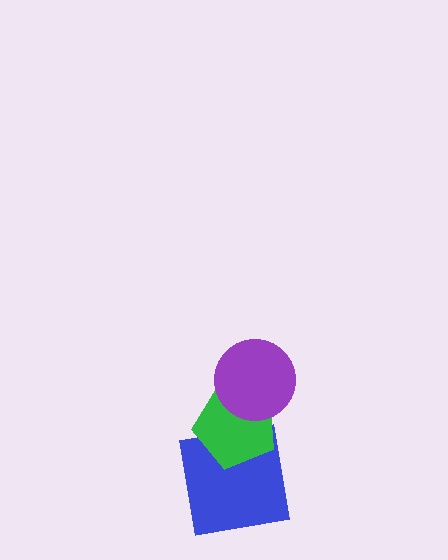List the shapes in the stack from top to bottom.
From top to bottom: the purple circle, the green pentagon, the blue square.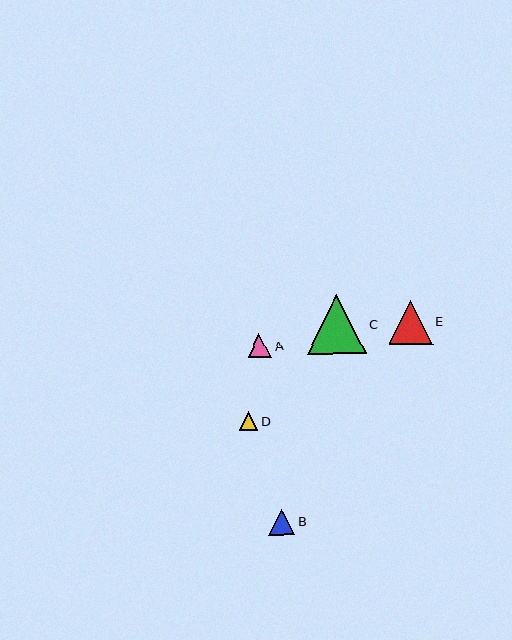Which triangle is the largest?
Triangle C is the largest with a size of approximately 59 pixels.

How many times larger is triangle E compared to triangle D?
Triangle E is approximately 2.4 times the size of triangle D.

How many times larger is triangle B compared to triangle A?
Triangle B is approximately 1.1 times the size of triangle A.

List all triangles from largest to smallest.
From largest to smallest: C, E, B, A, D.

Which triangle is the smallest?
Triangle D is the smallest with a size of approximately 19 pixels.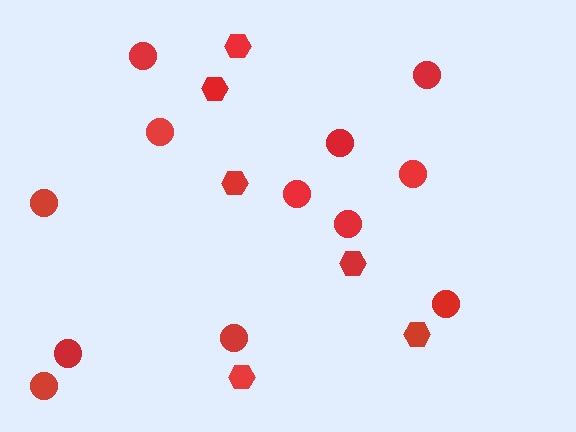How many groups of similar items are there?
There are 2 groups: one group of circles (12) and one group of hexagons (6).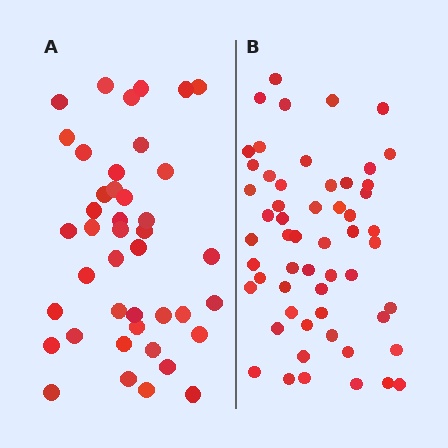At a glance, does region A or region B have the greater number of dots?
Region B (the right region) has more dots.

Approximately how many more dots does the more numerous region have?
Region B has approximately 15 more dots than region A.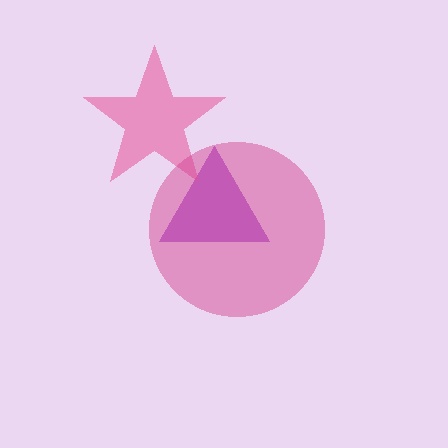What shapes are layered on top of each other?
The layered shapes are: a purple triangle, a pink star, a magenta circle.